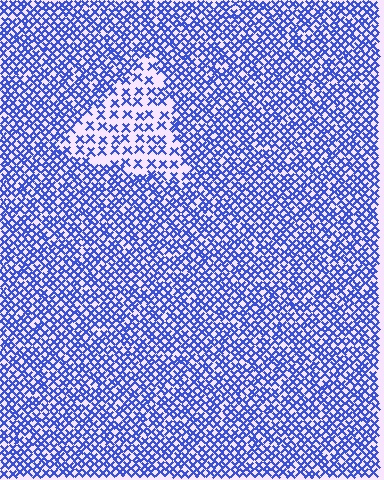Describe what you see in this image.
The image contains small blue elements arranged at two different densities. A triangle-shaped region is visible where the elements are less densely packed than the surrounding area.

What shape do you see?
I see a triangle.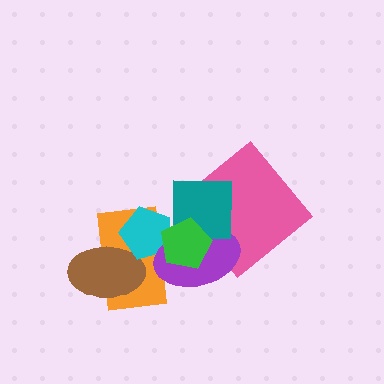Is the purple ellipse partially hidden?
Yes, it is partially covered by another shape.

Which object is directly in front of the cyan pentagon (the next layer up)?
The purple ellipse is directly in front of the cyan pentagon.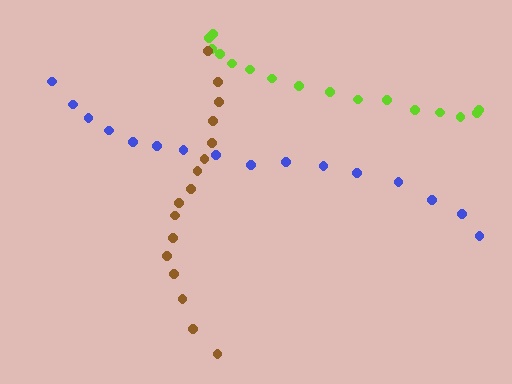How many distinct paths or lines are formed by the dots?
There are 3 distinct paths.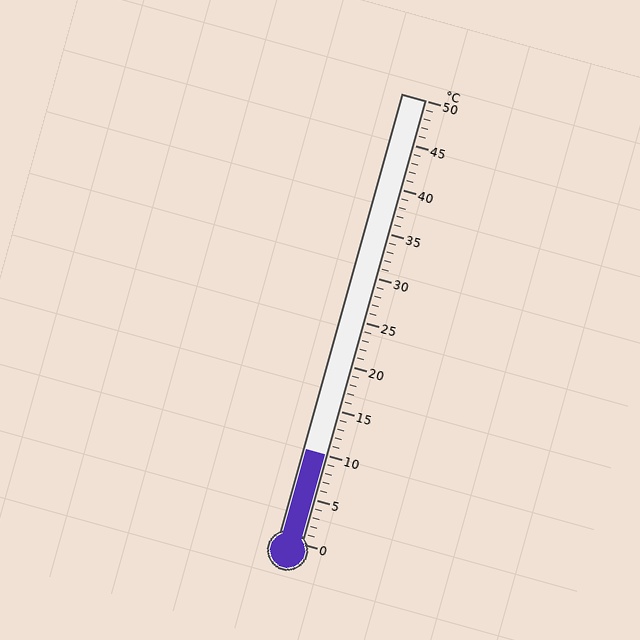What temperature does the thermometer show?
The thermometer shows approximately 10°C.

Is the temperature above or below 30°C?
The temperature is below 30°C.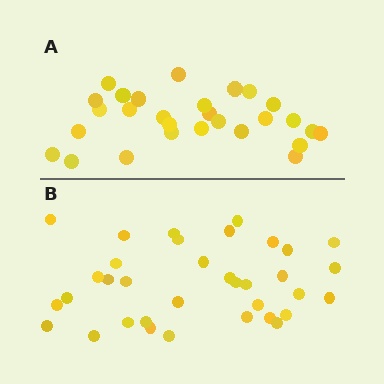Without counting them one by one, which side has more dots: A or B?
Region B (the bottom region) has more dots.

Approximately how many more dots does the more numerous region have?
Region B has roughly 8 or so more dots than region A.